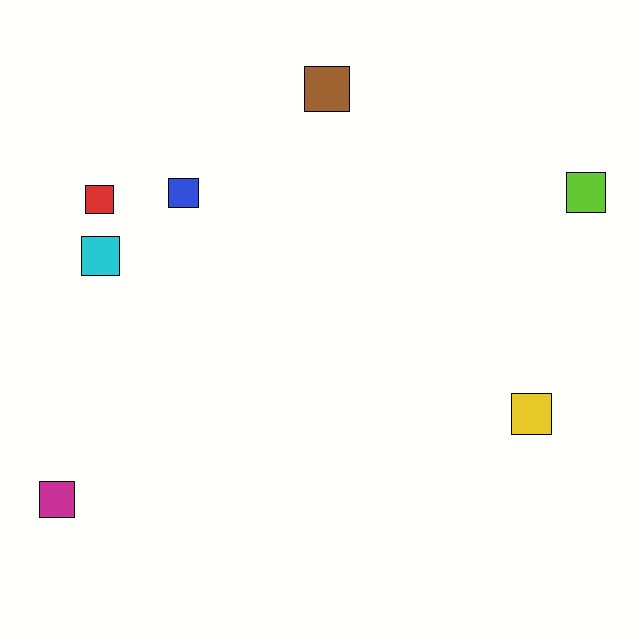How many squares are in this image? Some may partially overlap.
There are 7 squares.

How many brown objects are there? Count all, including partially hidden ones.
There is 1 brown object.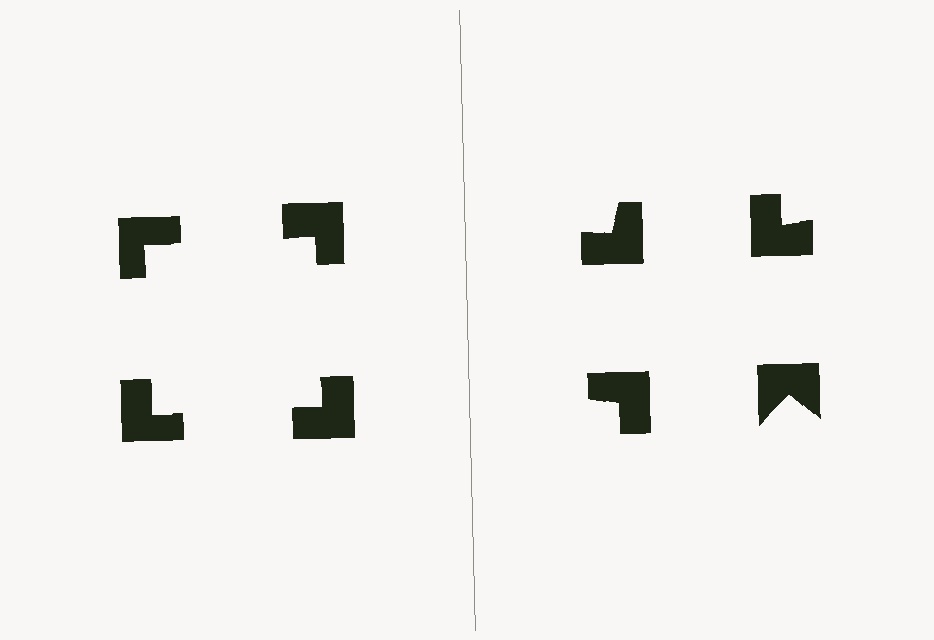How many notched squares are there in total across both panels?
8 — 4 on each side.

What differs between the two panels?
The notched squares are positioned identically on both sides; only the wedge orientations differ. On the left they align to a square; on the right they are misaligned.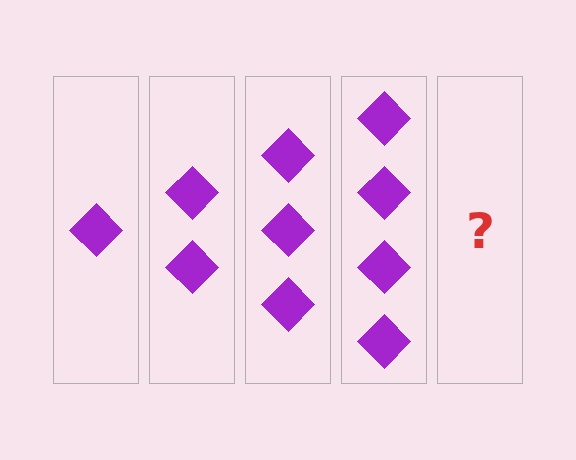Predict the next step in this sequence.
The next step is 5 diamonds.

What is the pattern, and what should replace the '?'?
The pattern is that each step adds one more diamond. The '?' should be 5 diamonds.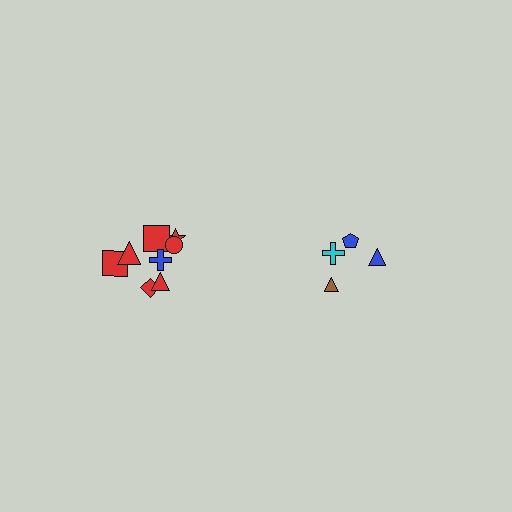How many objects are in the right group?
There are 4 objects.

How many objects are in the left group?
There are 8 objects.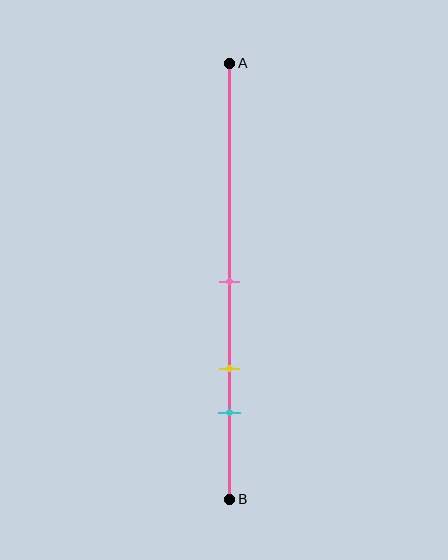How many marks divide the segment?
There are 3 marks dividing the segment.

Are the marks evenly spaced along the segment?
Yes, the marks are approximately evenly spaced.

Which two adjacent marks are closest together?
The yellow and cyan marks are the closest adjacent pair.